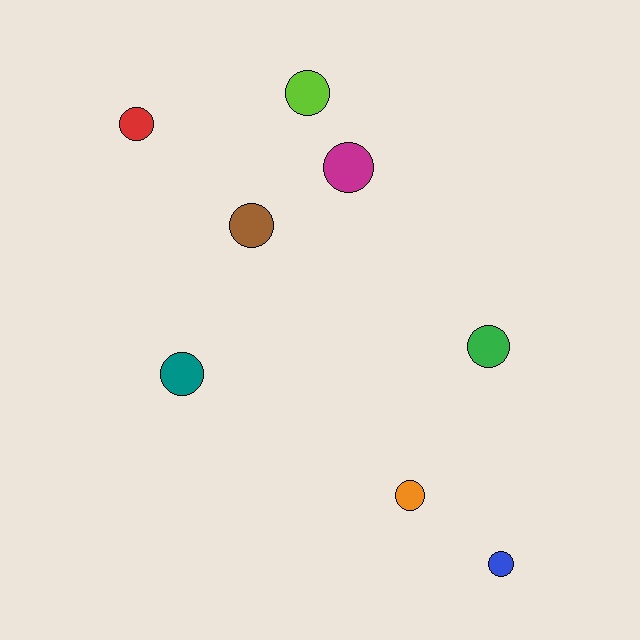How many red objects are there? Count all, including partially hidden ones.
There is 1 red object.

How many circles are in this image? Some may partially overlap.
There are 8 circles.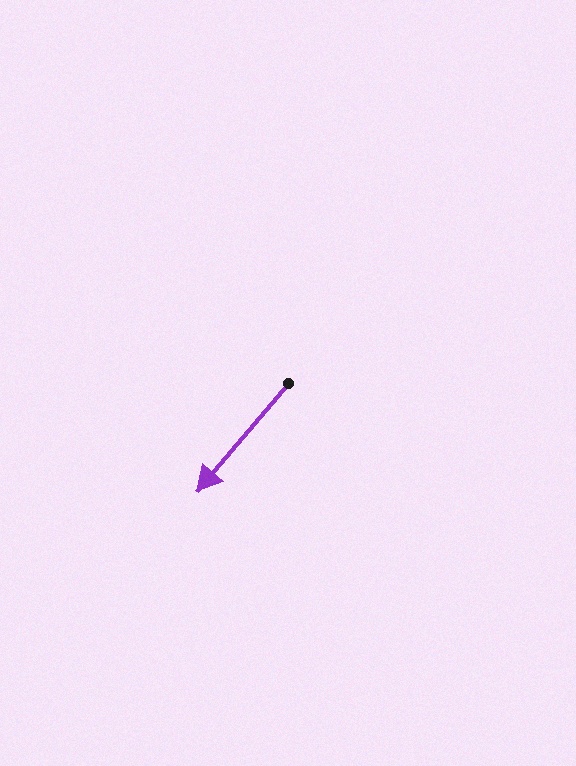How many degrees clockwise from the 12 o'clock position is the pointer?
Approximately 220 degrees.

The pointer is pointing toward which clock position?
Roughly 7 o'clock.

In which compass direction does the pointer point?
Southwest.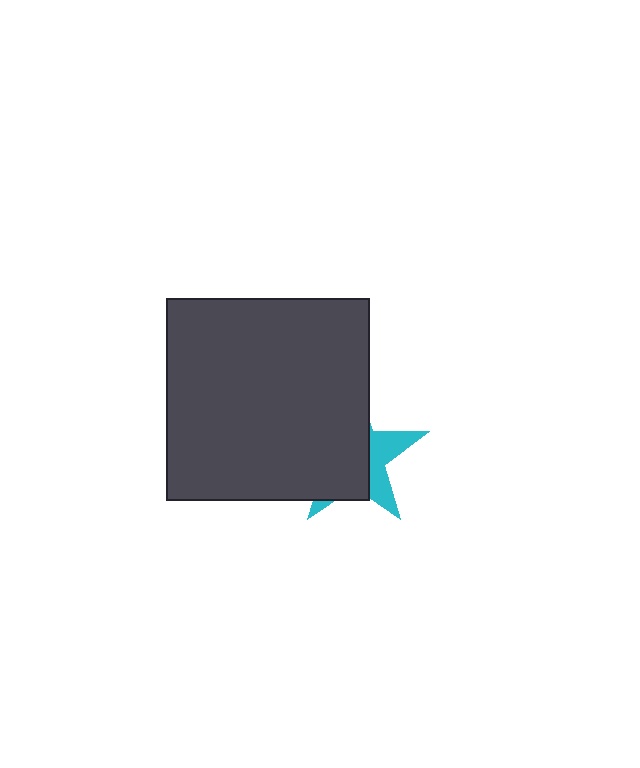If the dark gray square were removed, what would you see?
You would see the complete cyan star.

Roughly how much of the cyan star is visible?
A small part of it is visible (roughly 33%).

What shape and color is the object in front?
The object in front is a dark gray square.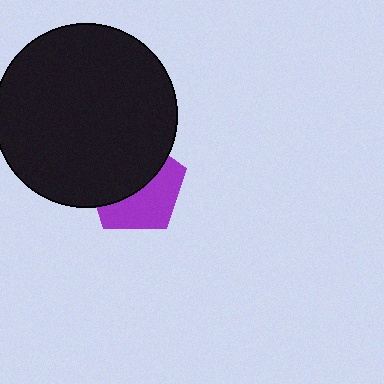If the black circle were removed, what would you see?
You would see the complete purple pentagon.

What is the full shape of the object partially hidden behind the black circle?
The partially hidden object is a purple pentagon.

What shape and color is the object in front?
The object in front is a black circle.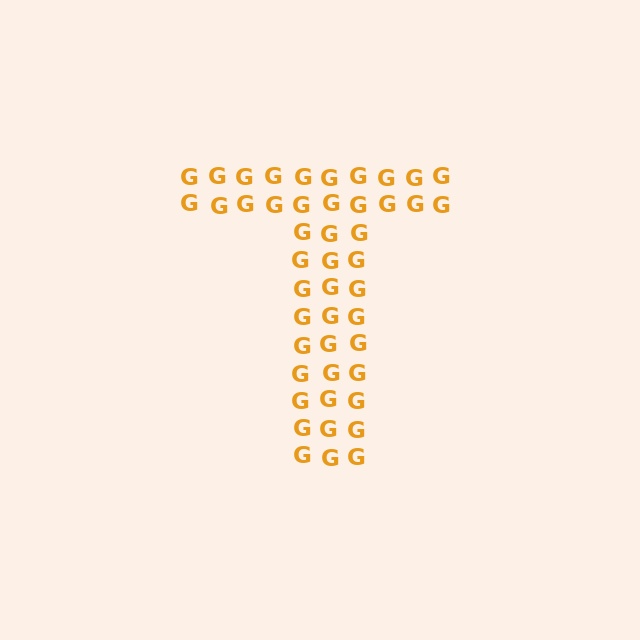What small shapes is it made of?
It is made of small letter G's.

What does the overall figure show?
The overall figure shows the letter T.